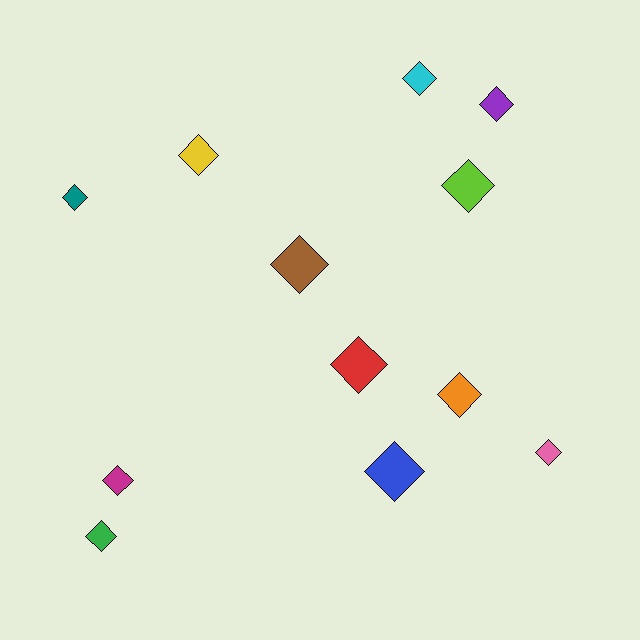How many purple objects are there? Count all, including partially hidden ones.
There is 1 purple object.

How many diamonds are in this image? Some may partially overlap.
There are 12 diamonds.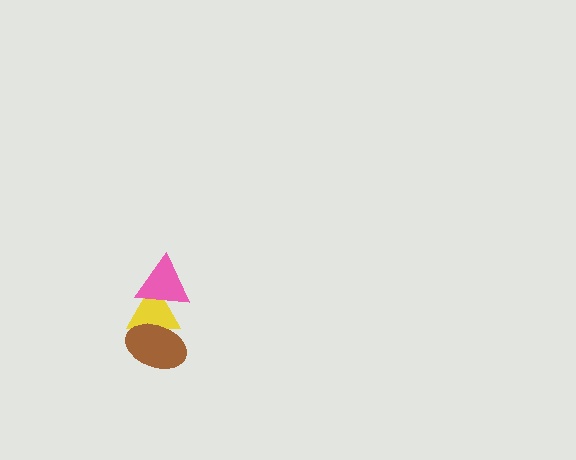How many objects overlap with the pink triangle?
1 object overlaps with the pink triangle.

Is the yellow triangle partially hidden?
Yes, it is partially covered by another shape.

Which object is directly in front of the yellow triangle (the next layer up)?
The pink triangle is directly in front of the yellow triangle.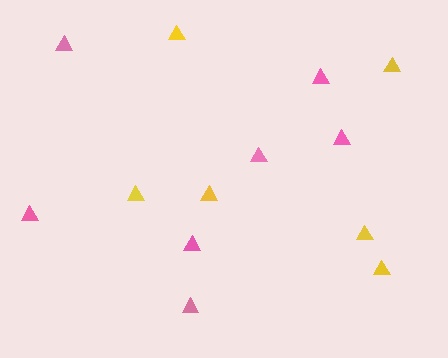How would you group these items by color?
There are 2 groups: one group of pink triangles (7) and one group of yellow triangles (6).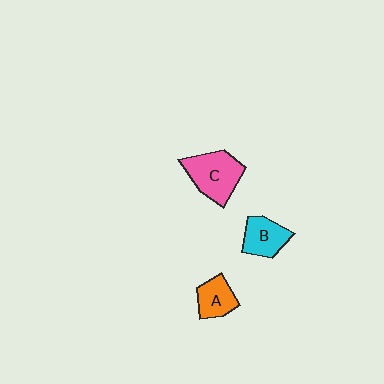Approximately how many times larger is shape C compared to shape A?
Approximately 1.7 times.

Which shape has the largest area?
Shape C (pink).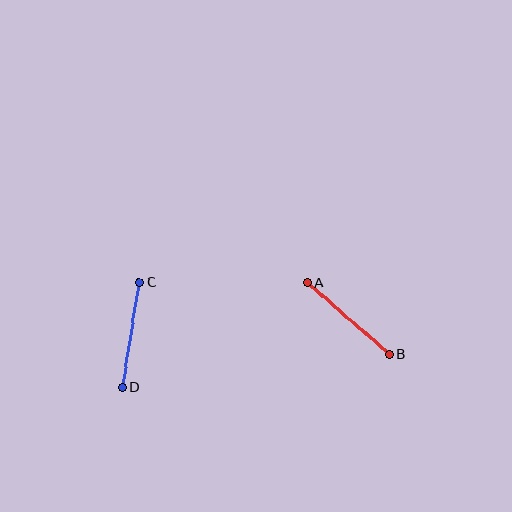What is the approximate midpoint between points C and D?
The midpoint is at approximately (131, 335) pixels.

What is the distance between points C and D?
The distance is approximately 106 pixels.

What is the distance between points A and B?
The distance is approximately 109 pixels.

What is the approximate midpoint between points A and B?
The midpoint is at approximately (348, 318) pixels.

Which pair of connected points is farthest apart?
Points A and B are farthest apart.